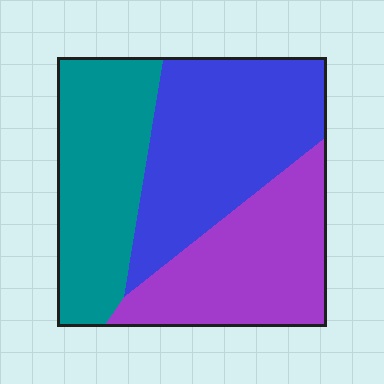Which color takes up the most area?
Blue, at roughly 40%.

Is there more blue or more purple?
Blue.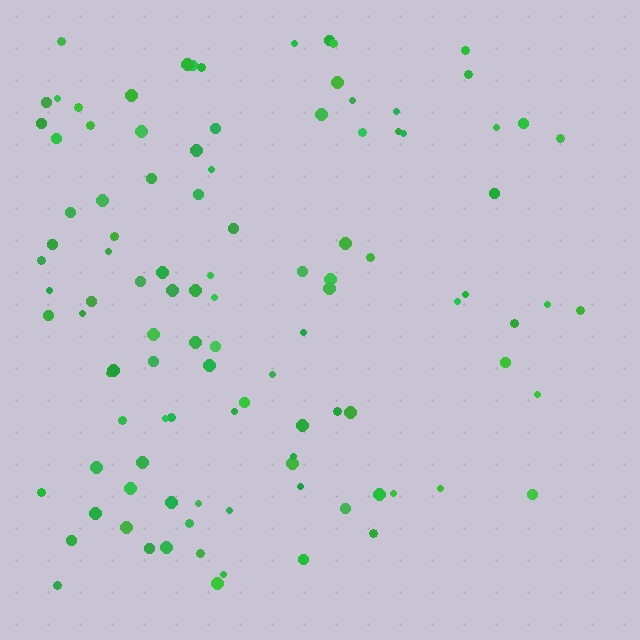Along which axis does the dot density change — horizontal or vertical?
Horizontal.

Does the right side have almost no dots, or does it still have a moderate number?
Still a moderate number, just noticeably fewer than the left.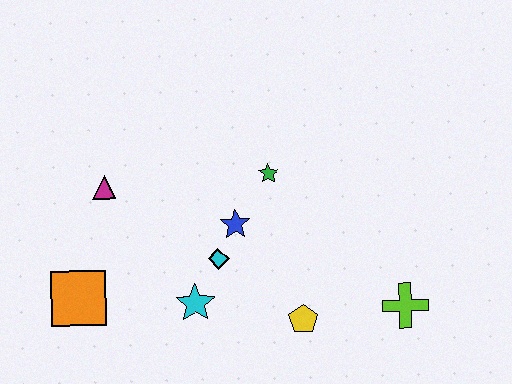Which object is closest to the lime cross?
The yellow pentagon is closest to the lime cross.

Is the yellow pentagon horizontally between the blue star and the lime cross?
Yes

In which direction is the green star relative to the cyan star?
The green star is above the cyan star.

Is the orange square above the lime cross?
Yes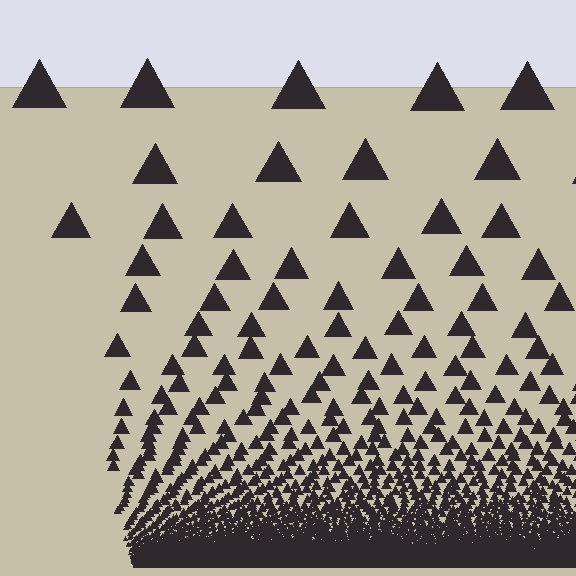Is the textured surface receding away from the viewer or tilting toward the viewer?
The surface appears to tilt toward the viewer. Texture elements get larger and sparser toward the top.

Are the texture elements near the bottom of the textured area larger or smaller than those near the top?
Smaller. The gradient is inverted — elements near the bottom are smaller and denser.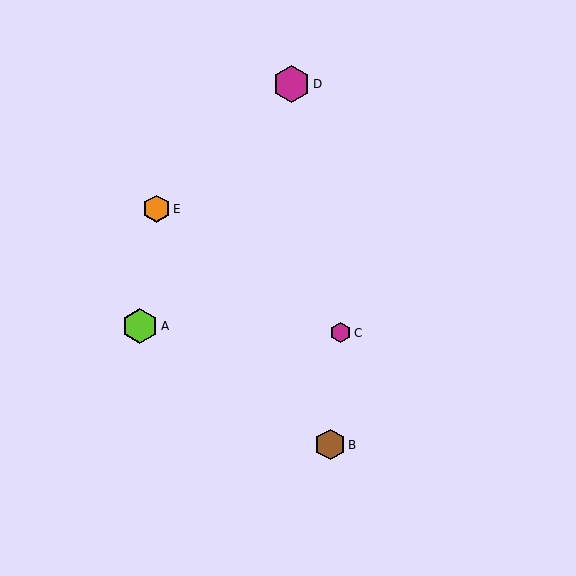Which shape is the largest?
The magenta hexagon (labeled D) is the largest.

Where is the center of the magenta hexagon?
The center of the magenta hexagon is at (291, 84).